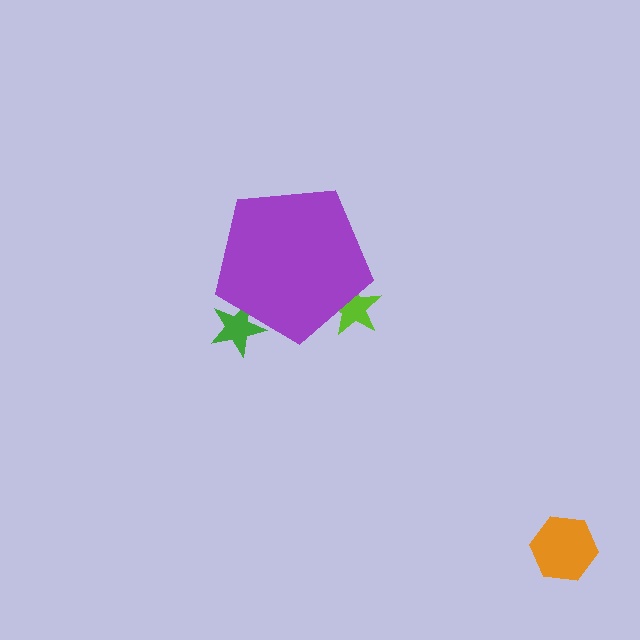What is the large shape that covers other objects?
A purple pentagon.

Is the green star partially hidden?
Yes, the green star is partially hidden behind the purple pentagon.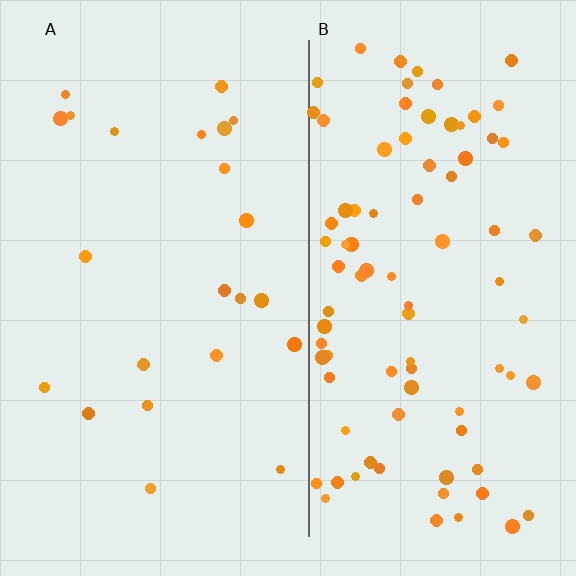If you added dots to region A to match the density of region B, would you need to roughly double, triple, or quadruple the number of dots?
Approximately quadruple.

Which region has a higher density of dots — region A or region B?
B (the right).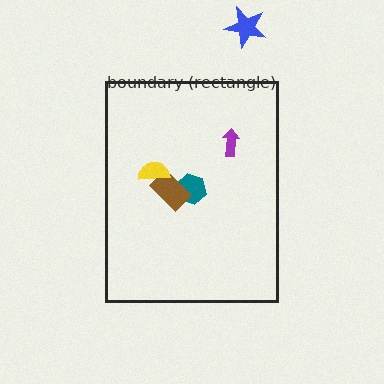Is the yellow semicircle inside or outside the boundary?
Inside.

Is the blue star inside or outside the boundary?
Outside.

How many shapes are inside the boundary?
4 inside, 1 outside.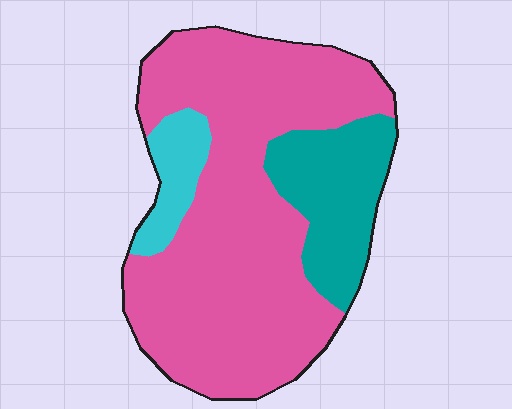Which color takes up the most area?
Pink, at roughly 70%.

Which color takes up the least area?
Cyan, at roughly 10%.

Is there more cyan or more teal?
Teal.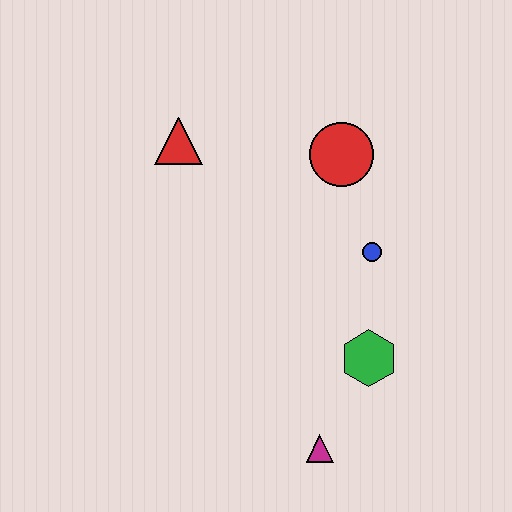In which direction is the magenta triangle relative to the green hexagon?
The magenta triangle is below the green hexagon.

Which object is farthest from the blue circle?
The red triangle is farthest from the blue circle.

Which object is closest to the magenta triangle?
The green hexagon is closest to the magenta triangle.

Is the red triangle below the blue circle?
No